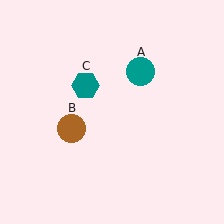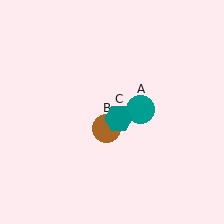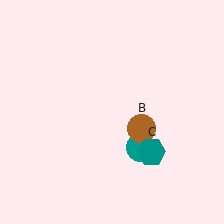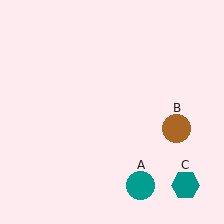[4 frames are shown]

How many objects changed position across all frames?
3 objects changed position: teal circle (object A), brown circle (object B), teal hexagon (object C).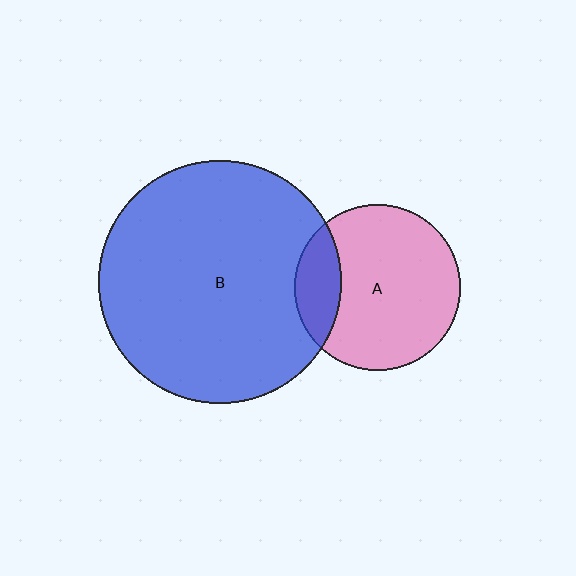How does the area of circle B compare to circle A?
Approximately 2.1 times.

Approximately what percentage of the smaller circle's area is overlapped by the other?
Approximately 20%.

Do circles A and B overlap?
Yes.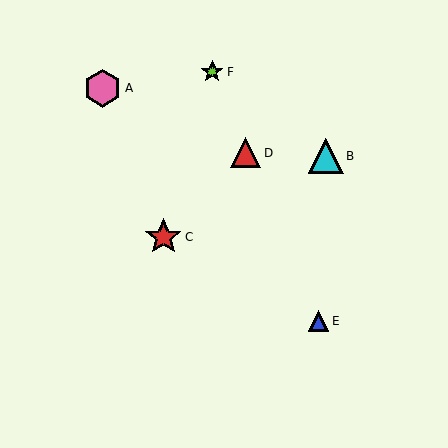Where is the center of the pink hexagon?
The center of the pink hexagon is at (103, 88).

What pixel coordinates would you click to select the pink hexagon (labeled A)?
Click at (103, 88) to select the pink hexagon A.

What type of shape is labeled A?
Shape A is a pink hexagon.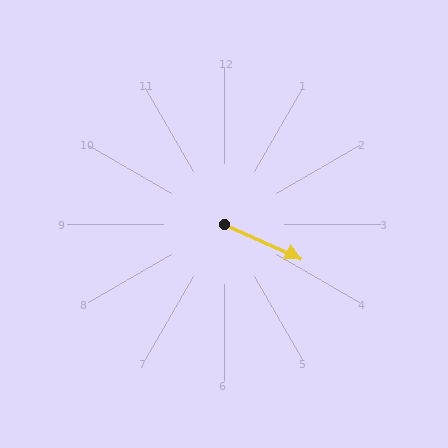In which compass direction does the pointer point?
Southeast.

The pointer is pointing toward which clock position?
Roughly 4 o'clock.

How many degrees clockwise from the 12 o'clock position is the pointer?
Approximately 114 degrees.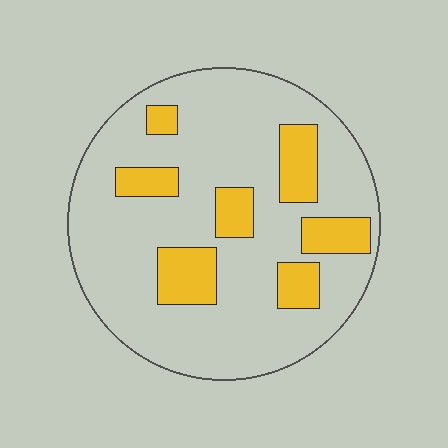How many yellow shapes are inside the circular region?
7.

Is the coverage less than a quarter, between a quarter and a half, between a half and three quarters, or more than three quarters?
Less than a quarter.